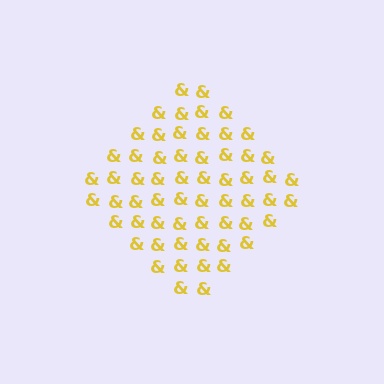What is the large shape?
The large shape is a diamond.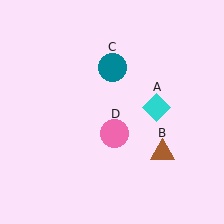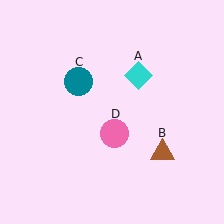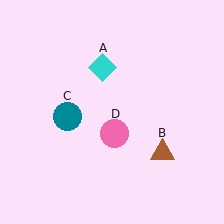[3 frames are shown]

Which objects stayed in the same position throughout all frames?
Brown triangle (object B) and pink circle (object D) remained stationary.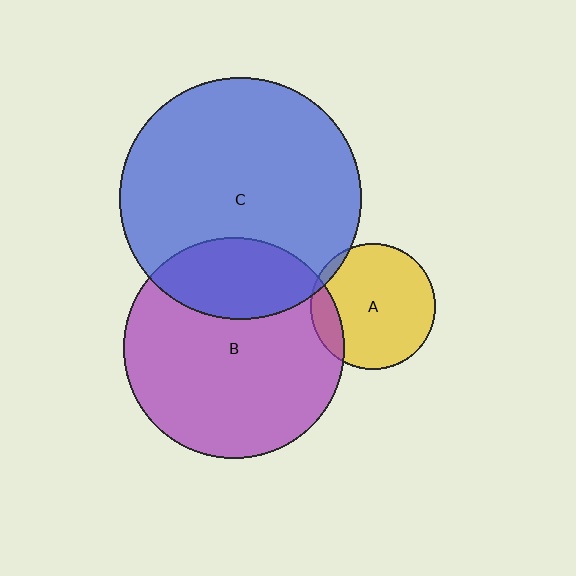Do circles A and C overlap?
Yes.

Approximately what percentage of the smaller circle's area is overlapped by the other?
Approximately 5%.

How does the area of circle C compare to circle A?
Approximately 3.7 times.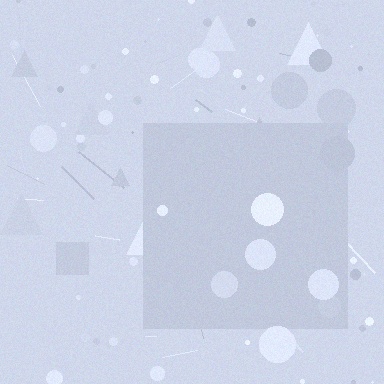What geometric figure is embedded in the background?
A square is embedded in the background.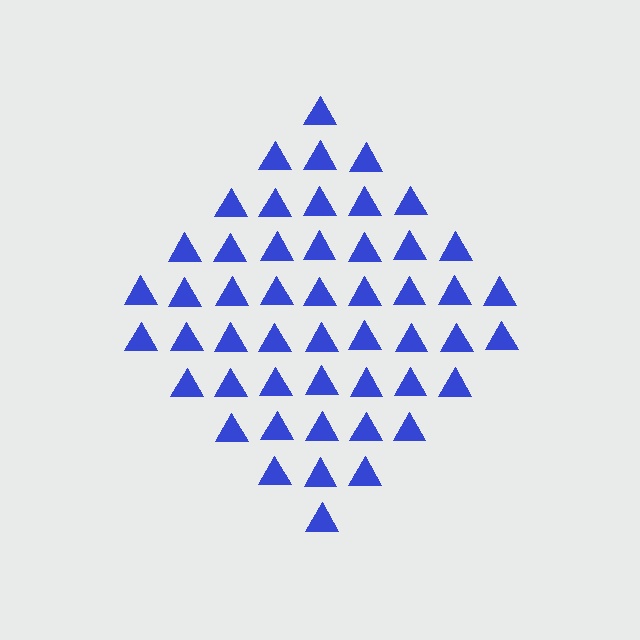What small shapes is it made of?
It is made of small triangles.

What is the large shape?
The large shape is a diamond.